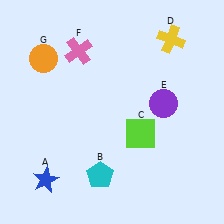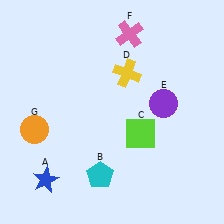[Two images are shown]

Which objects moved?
The objects that moved are: the yellow cross (D), the pink cross (F), the orange circle (G).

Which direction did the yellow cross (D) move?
The yellow cross (D) moved left.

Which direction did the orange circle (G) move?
The orange circle (G) moved down.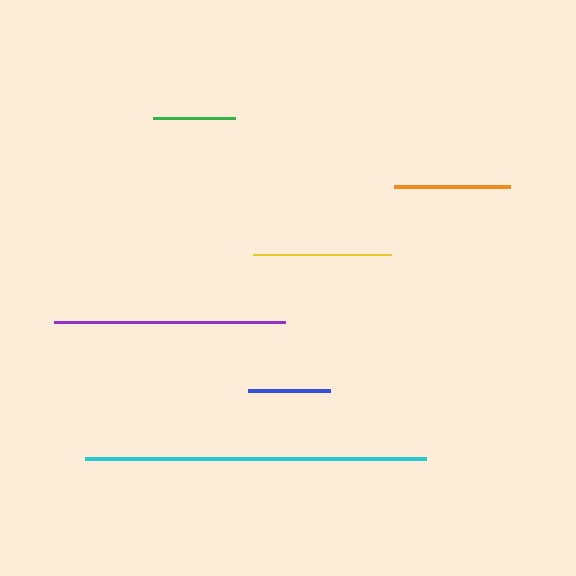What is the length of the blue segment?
The blue segment is approximately 82 pixels long.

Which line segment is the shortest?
The blue line is the shortest at approximately 82 pixels.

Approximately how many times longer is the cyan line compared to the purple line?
The cyan line is approximately 1.5 times the length of the purple line.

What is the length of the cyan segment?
The cyan segment is approximately 340 pixels long.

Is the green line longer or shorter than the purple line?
The purple line is longer than the green line.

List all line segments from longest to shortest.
From longest to shortest: cyan, purple, yellow, orange, green, blue.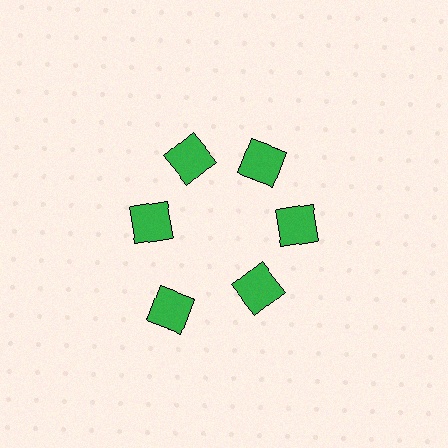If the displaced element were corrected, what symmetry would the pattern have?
It would have 6-fold rotational symmetry — the pattern would map onto itself every 60 degrees.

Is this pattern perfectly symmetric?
No. The 6 green squares are arranged in a ring, but one element near the 7 o'clock position is pushed outward from the center, breaking the 6-fold rotational symmetry.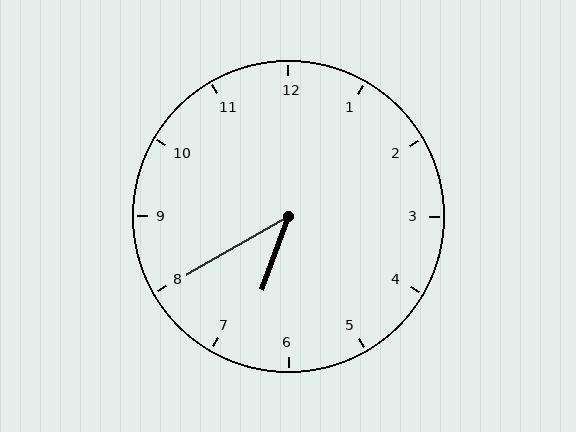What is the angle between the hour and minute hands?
Approximately 40 degrees.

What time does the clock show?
6:40.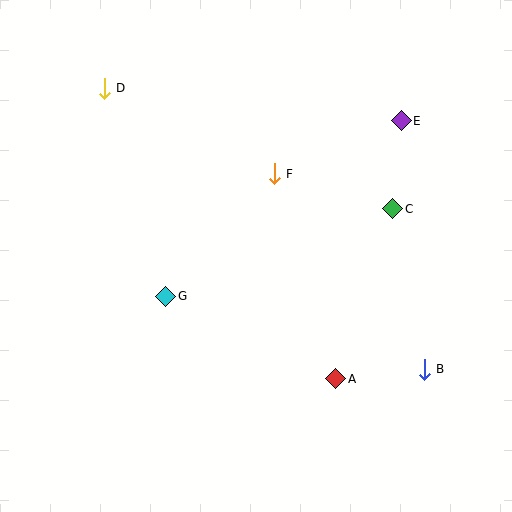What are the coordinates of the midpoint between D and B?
The midpoint between D and B is at (264, 229).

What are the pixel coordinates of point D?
Point D is at (104, 88).